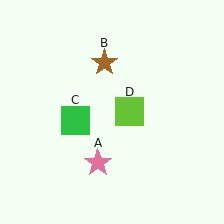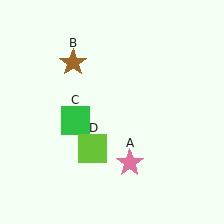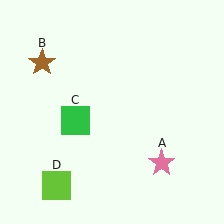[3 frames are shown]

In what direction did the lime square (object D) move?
The lime square (object D) moved down and to the left.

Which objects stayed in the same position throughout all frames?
Green square (object C) remained stationary.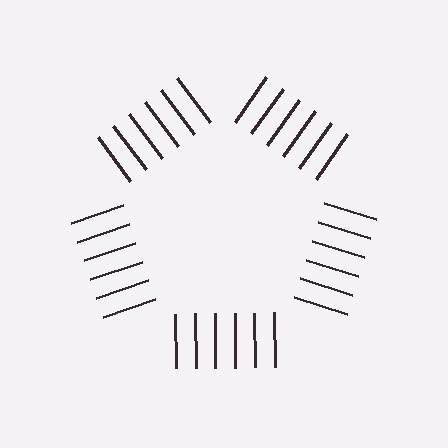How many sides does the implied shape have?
5 sides — the line-ends trace a pentagon.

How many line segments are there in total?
30 — 6 along each of the 5 edges.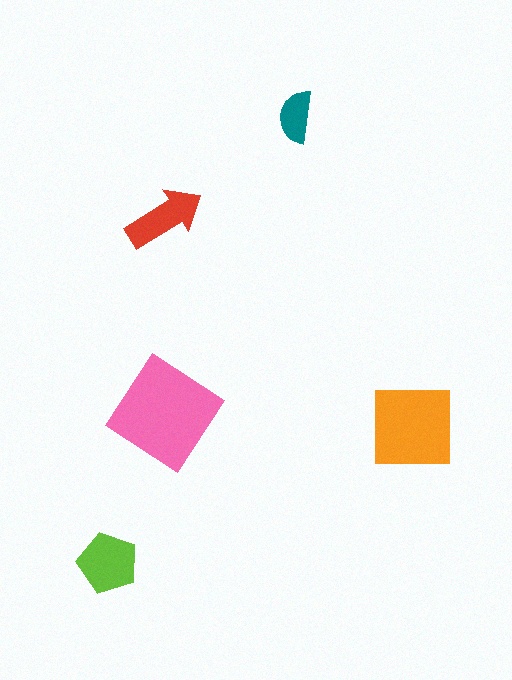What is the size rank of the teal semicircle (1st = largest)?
5th.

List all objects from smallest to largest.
The teal semicircle, the red arrow, the lime pentagon, the orange square, the pink diamond.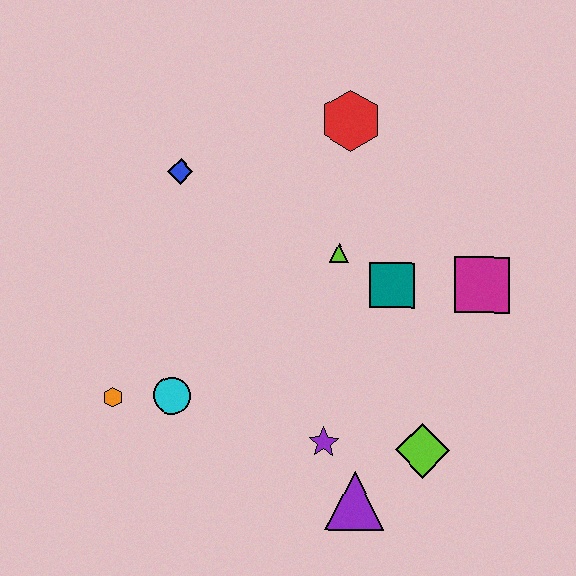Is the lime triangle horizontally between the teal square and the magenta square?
No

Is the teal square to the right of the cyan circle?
Yes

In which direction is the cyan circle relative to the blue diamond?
The cyan circle is below the blue diamond.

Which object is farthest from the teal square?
The orange hexagon is farthest from the teal square.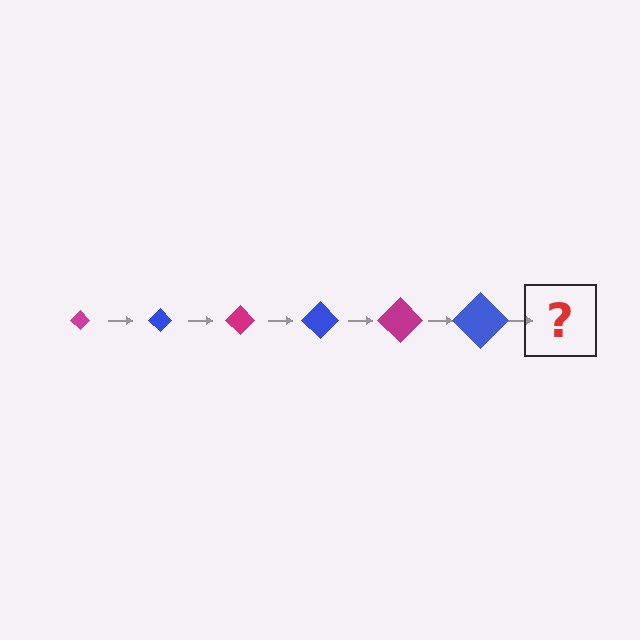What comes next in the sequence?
The next element should be a magenta diamond, larger than the previous one.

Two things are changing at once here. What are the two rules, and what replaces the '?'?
The two rules are that the diamond grows larger each step and the color cycles through magenta and blue. The '?' should be a magenta diamond, larger than the previous one.